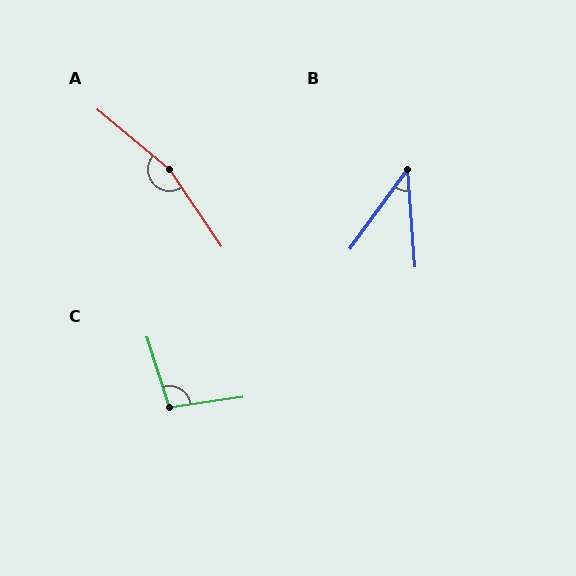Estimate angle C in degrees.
Approximately 100 degrees.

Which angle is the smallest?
B, at approximately 40 degrees.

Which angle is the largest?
A, at approximately 164 degrees.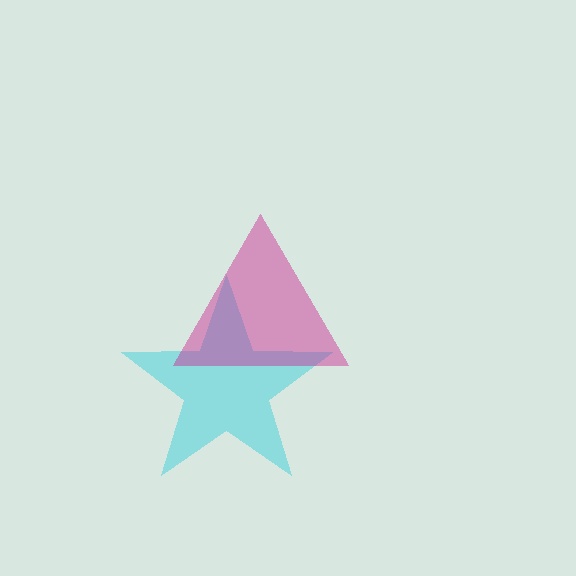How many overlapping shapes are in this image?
There are 2 overlapping shapes in the image.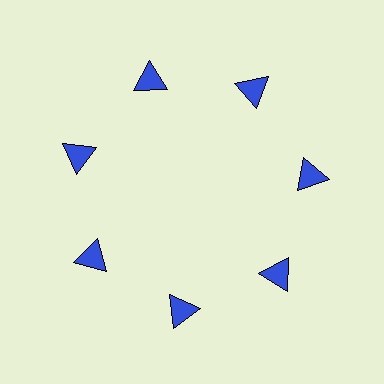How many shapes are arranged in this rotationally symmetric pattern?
There are 7 shapes, arranged in 7 groups of 1.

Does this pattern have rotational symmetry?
Yes, this pattern has 7-fold rotational symmetry. It looks the same after rotating 51 degrees around the center.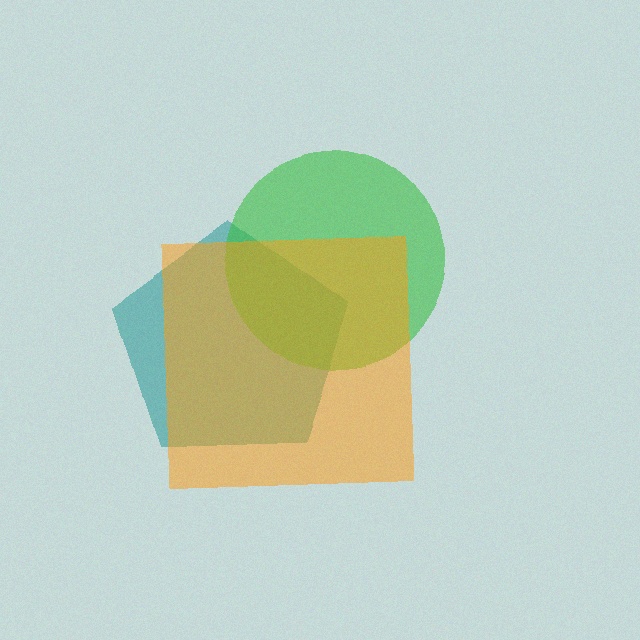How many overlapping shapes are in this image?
There are 3 overlapping shapes in the image.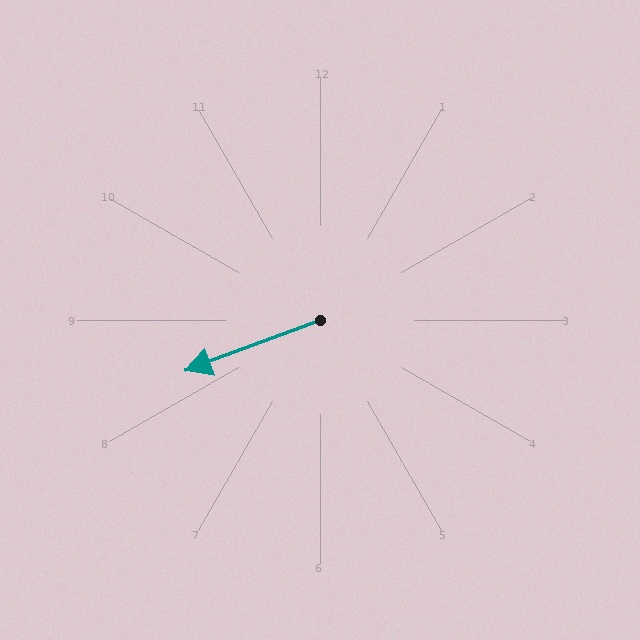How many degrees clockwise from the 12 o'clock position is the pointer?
Approximately 249 degrees.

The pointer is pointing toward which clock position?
Roughly 8 o'clock.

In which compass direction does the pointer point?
West.